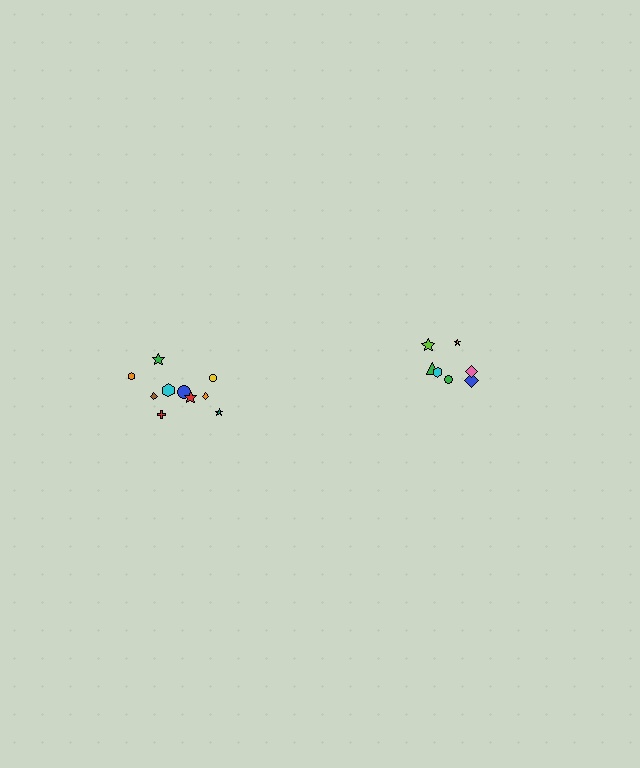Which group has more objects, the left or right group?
The left group.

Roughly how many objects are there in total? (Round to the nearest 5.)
Roughly 15 objects in total.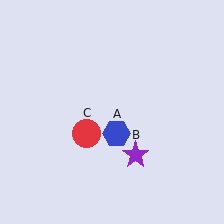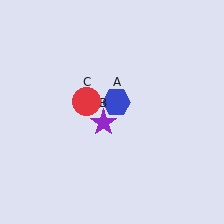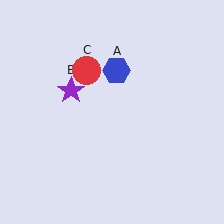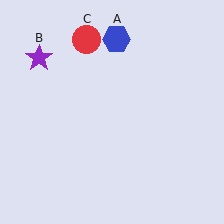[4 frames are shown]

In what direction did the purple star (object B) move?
The purple star (object B) moved up and to the left.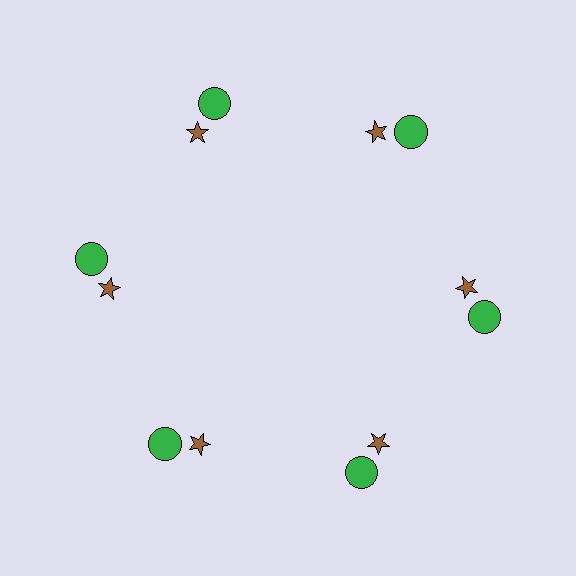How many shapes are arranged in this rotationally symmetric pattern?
There are 12 shapes, arranged in 6 groups of 2.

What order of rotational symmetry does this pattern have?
This pattern has 6-fold rotational symmetry.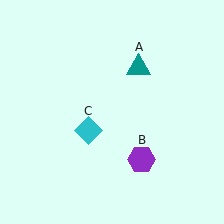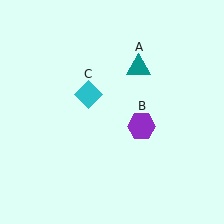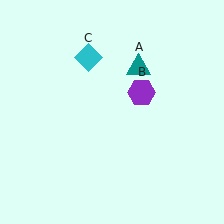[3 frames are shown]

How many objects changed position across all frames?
2 objects changed position: purple hexagon (object B), cyan diamond (object C).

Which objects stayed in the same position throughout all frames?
Teal triangle (object A) remained stationary.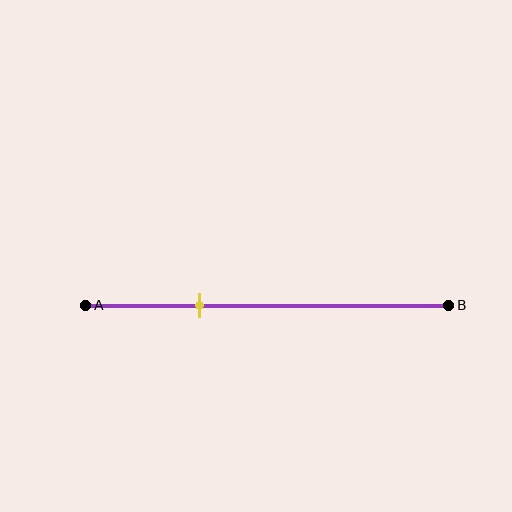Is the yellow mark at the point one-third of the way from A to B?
Yes, the mark is approximately at the one-third point.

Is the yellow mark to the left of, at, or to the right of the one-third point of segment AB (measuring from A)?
The yellow mark is approximately at the one-third point of segment AB.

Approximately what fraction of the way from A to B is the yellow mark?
The yellow mark is approximately 30% of the way from A to B.